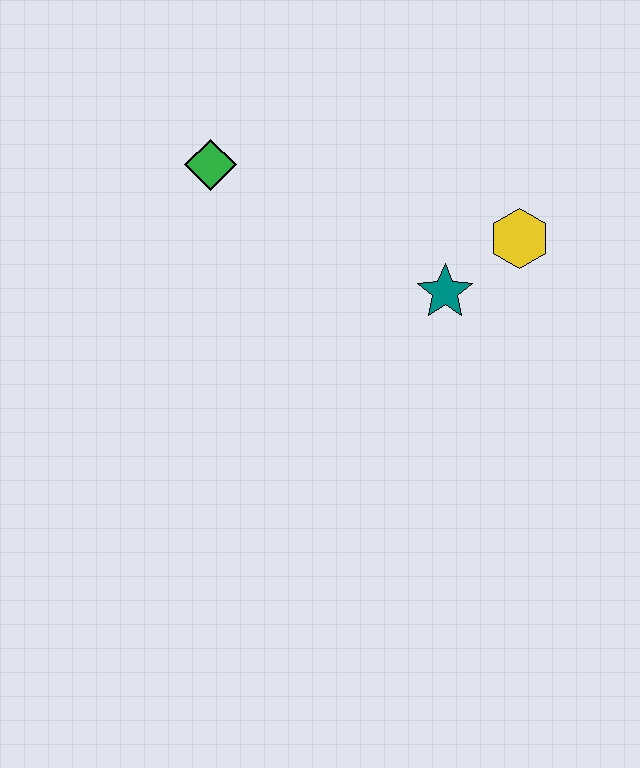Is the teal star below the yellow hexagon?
Yes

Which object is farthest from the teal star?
The green diamond is farthest from the teal star.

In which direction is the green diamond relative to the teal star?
The green diamond is to the left of the teal star.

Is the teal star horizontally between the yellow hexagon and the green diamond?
Yes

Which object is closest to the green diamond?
The teal star is closest to the green diamond.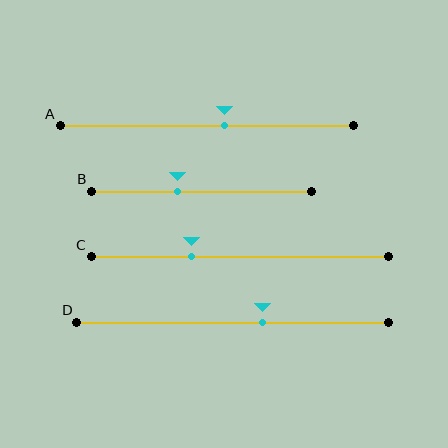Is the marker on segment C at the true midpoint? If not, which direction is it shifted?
No, the marker on segment C is shifted to the left by about 16% of the segment length.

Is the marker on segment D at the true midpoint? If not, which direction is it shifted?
No, the marker on segment D is shifted to the right by about 10% of the segment length.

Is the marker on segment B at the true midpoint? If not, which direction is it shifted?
No, the marker on segment B is shifted to the left by about 11% of the segment length.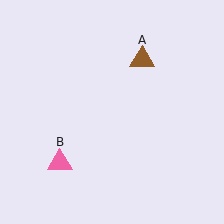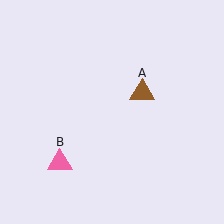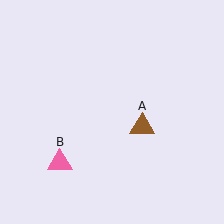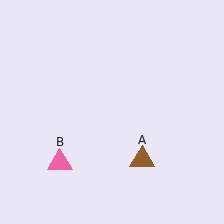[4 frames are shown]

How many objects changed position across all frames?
1 object changed position: brown triangle (object A).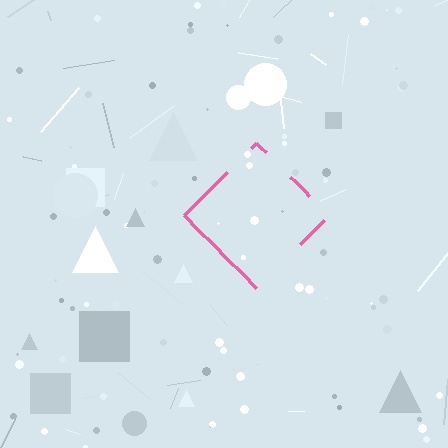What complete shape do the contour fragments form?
The contour fragments form a diamond.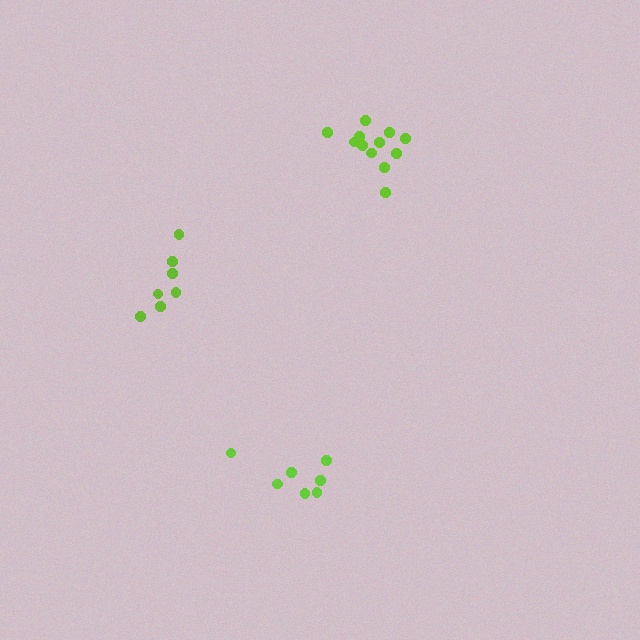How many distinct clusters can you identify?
There are 3 distinct clusters.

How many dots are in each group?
Group 1: 7 dots, Group 2: 12 dots, Group 3: 7 dots (26 total).